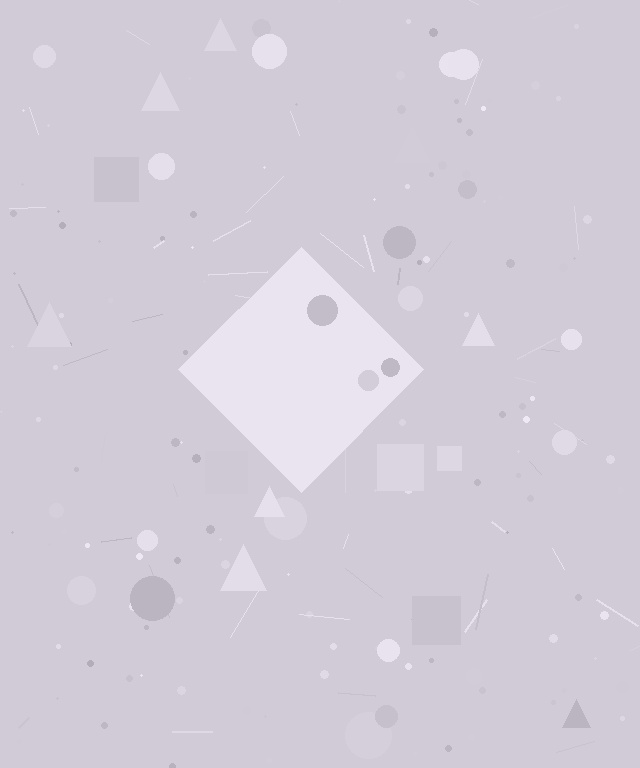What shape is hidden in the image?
A diamond is hidden in the image.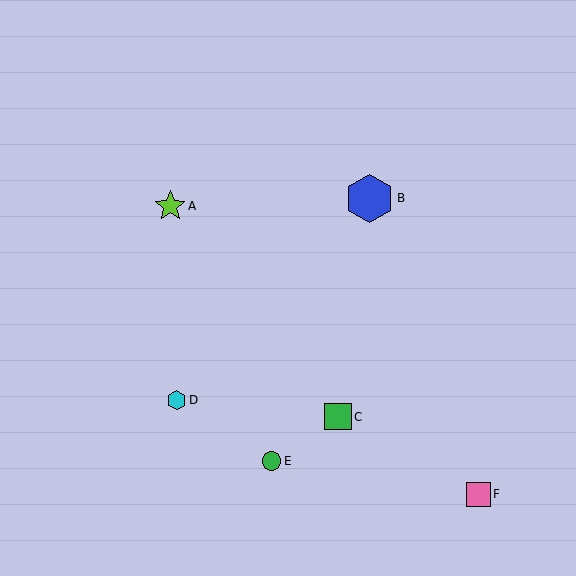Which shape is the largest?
The blue hexagon (labeled B) is the largest.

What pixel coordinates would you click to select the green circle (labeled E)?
Click at (272, 461) to select the green circle E.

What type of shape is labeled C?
Shape C is a green square.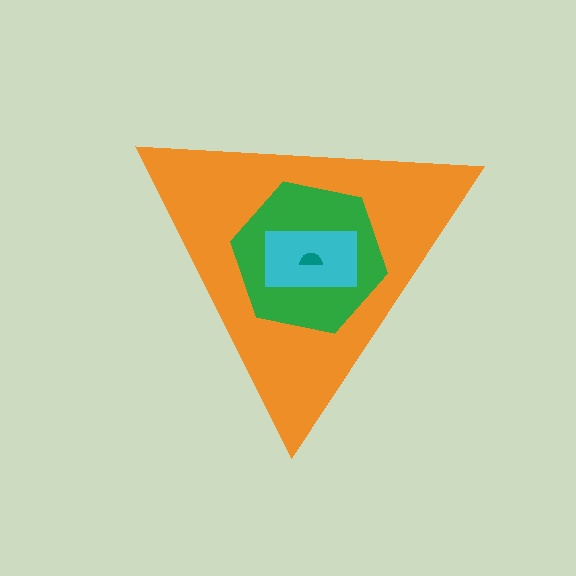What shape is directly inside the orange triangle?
The green hexagon.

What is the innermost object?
The teal semicircle.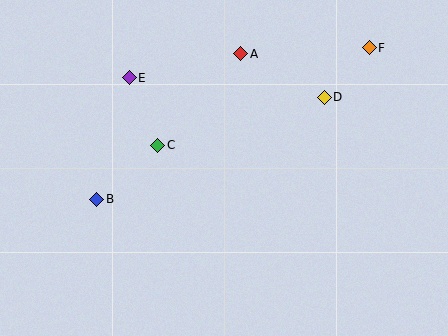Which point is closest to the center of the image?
Point C at (158, 145) is closest to the center.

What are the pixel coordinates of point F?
Point F is at (369, 48).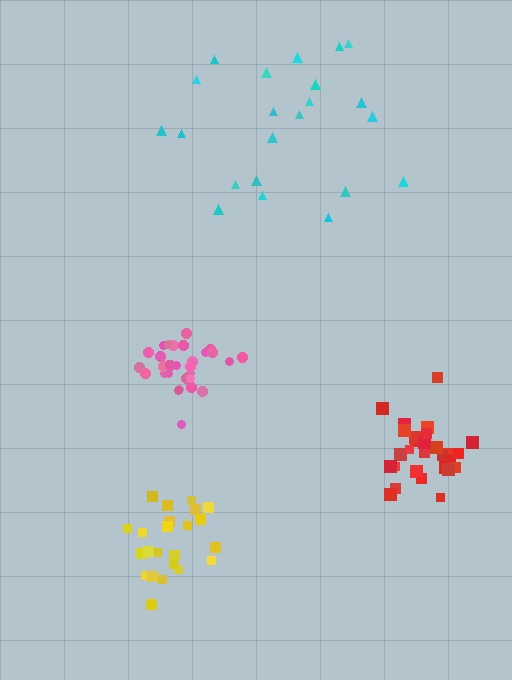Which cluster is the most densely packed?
Pink.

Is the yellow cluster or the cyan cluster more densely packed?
Yellow.